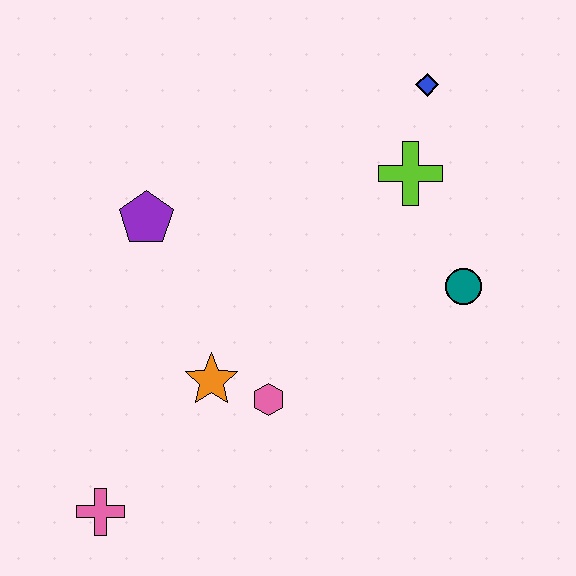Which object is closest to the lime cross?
The blue diamond is closest to the lime cross.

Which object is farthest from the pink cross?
The blue diamond is farthest from the pink cross.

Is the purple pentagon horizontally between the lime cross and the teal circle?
No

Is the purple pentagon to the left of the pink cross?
No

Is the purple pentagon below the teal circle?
No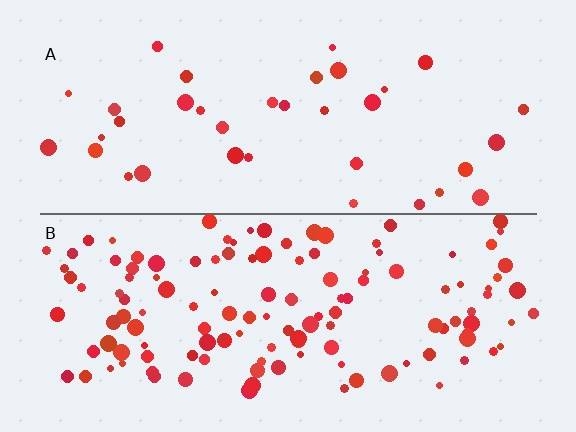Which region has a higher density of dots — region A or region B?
B (the bottom).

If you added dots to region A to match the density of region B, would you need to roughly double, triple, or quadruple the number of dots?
Approximately quadruple.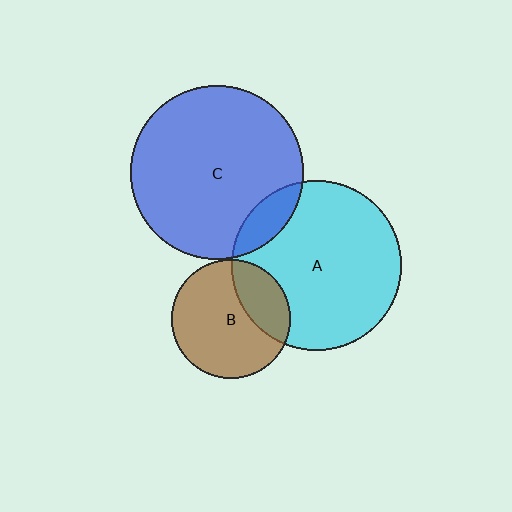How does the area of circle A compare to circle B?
Approximately 2.0 times.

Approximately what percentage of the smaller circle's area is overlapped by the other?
Approximately 30%.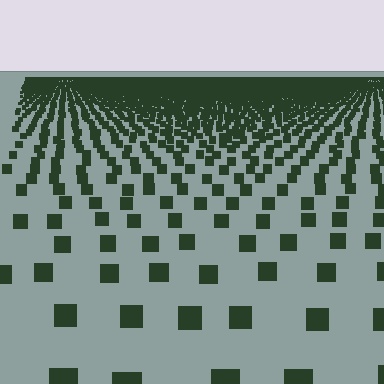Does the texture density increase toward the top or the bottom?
Density increases toward the top.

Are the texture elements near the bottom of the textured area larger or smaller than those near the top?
Larger. Near the bottom, elements are closer to the viewer and appear at a bigger on-screen size.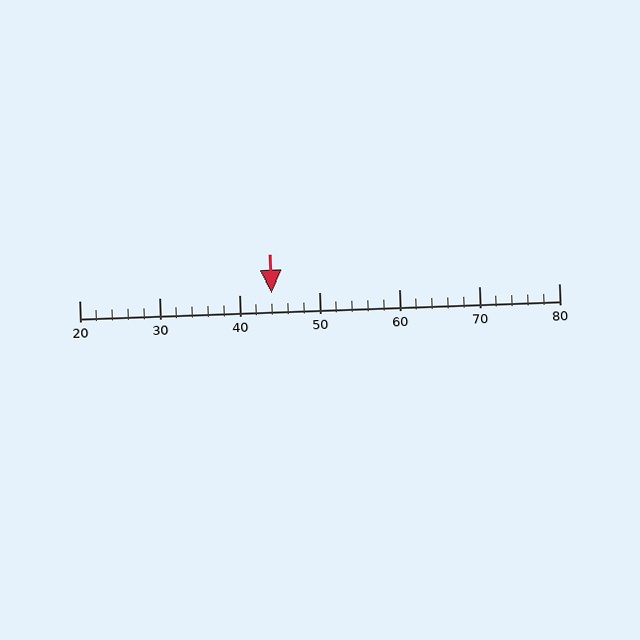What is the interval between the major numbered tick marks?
The major tick marks are spaced 10 units apart.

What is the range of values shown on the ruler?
The ruler shows values from 20 to 80.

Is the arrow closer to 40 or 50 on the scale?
The arrow is closer to 40.